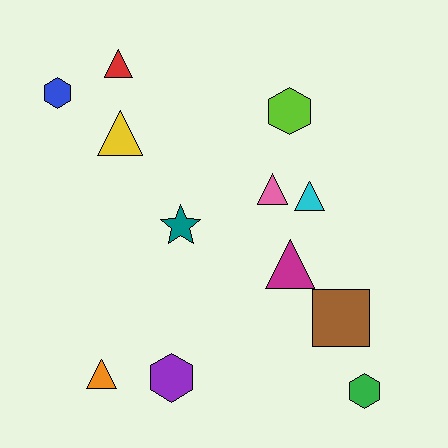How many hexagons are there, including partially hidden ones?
There are 4 hexagons.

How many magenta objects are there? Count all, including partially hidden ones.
There is 1 magenta object.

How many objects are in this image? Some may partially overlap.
There are 12 objects.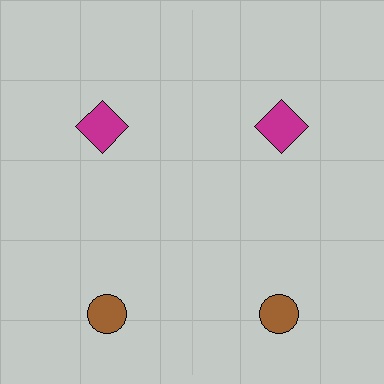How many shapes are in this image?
There are 4 shapes in this image.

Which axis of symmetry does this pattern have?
The pattern has a vertical axis of symmetry running through the center of the image.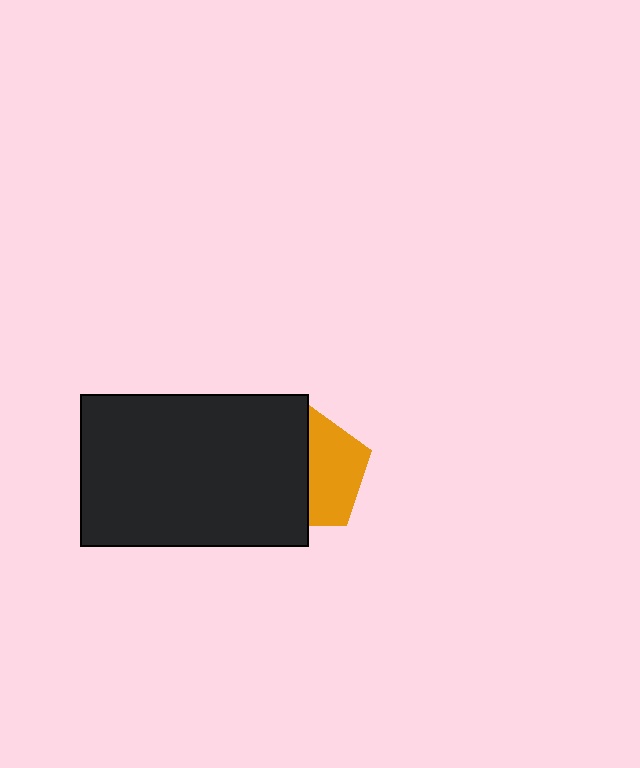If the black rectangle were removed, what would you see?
You would see the complete orange pentagon.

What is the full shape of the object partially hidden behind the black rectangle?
The partially hidden object is an orange pentagon.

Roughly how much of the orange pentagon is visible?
About half of it is visible (roughly 47%).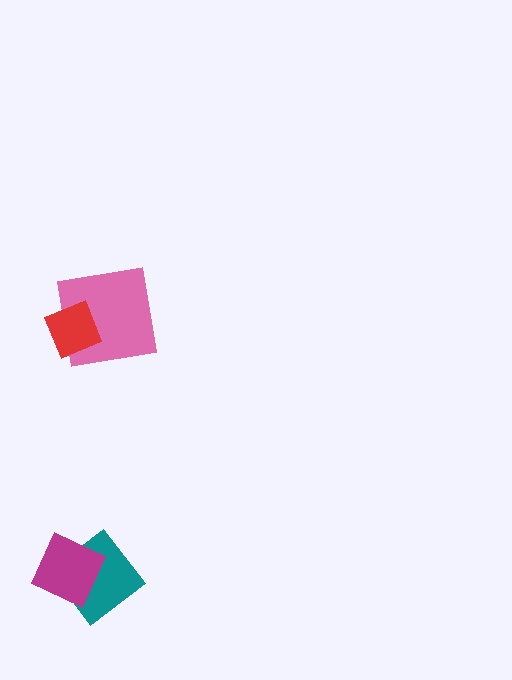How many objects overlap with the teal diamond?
1 object overlaps with the teal diamond.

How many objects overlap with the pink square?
1 object overlaps with the pink square.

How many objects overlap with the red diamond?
1 object overlaps with the red diamond.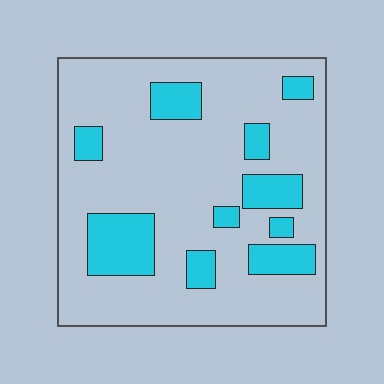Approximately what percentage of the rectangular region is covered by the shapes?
Approximately 20%.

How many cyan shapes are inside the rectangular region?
10.